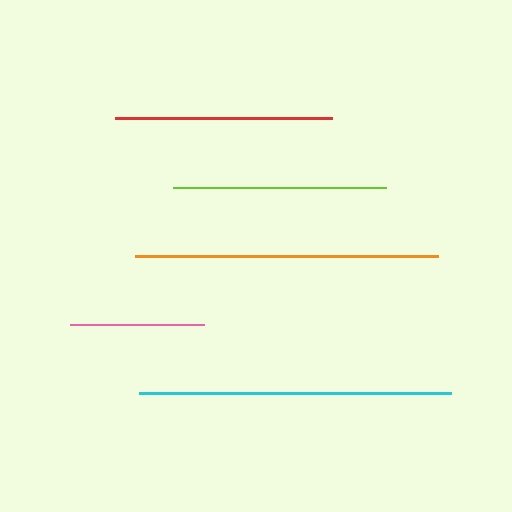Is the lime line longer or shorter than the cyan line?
The cyan line is longer than the lime line.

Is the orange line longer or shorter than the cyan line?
The cyan line is longer than the orange line.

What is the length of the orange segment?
The orange segment is approximately 304 pixels long.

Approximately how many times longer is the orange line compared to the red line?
The orange line is approximately 1.4 times the length of the red line.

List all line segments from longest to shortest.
From longest to shortest: cyan, orange, red, lime, pink.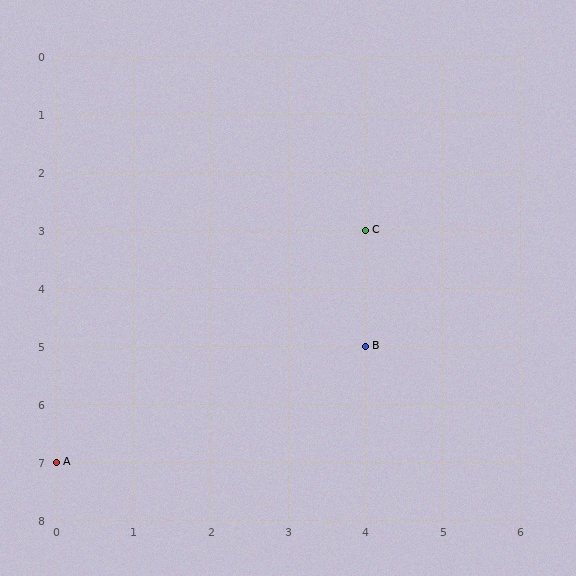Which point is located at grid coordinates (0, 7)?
Point A is at (0, 7).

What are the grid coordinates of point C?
Point C is at grid coordinates (4, 3).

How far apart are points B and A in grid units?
Points B and A are 4 columns and 2 rows apart (about 4.5 grid units diagonally).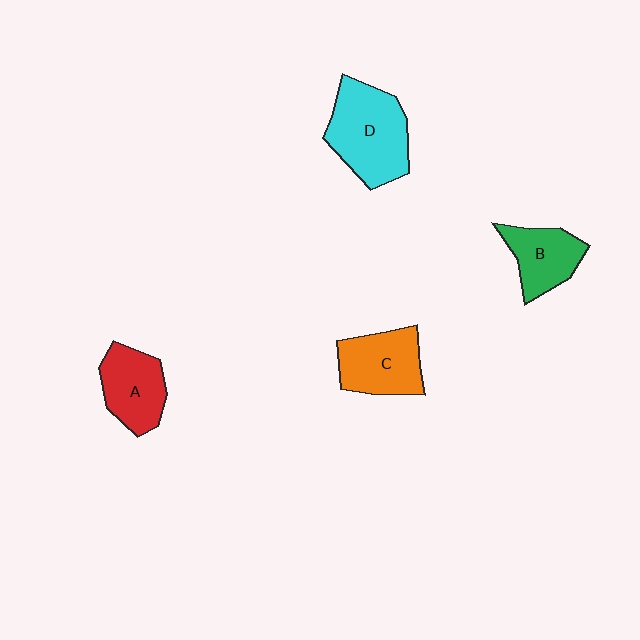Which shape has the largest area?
Shape D (cyan).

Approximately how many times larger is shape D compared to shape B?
Approximately 1.6 times.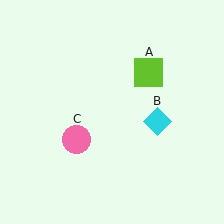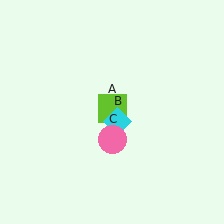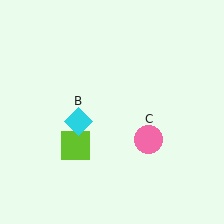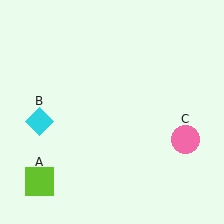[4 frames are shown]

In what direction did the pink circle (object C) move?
The pink circle (object C) moved right.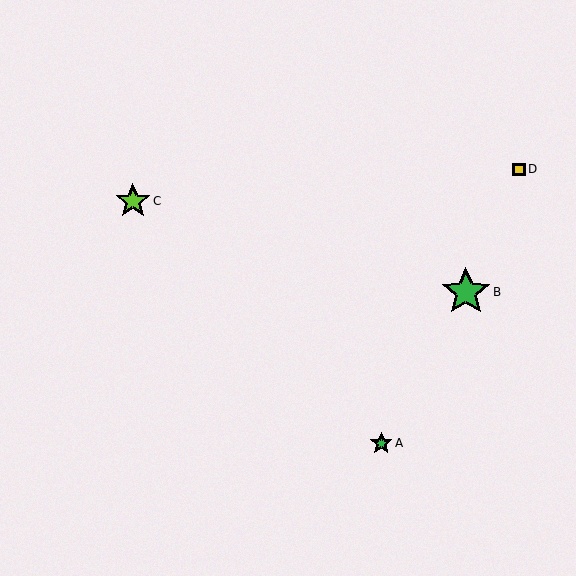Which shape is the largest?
The green star (labeled B) is the largest.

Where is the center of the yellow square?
The center of the yellow square is at (519, 169).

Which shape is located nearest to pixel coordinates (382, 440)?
The green star (labeled A) at (381, 443) is nearest to that location.